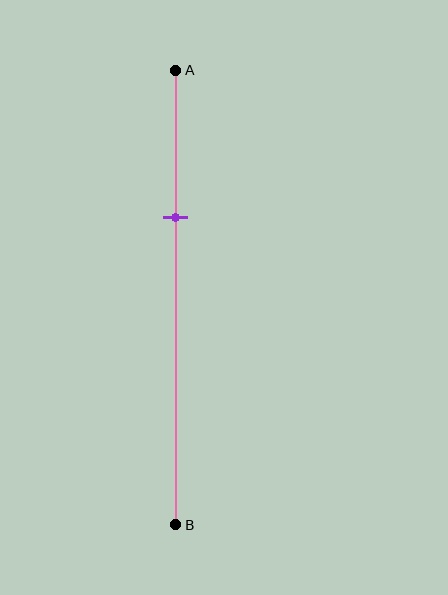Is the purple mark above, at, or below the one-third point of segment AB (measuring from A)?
The purple mark is approximately at the one-third point of segment AB.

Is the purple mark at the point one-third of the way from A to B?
Yes, the mark is approximately at the one-third point.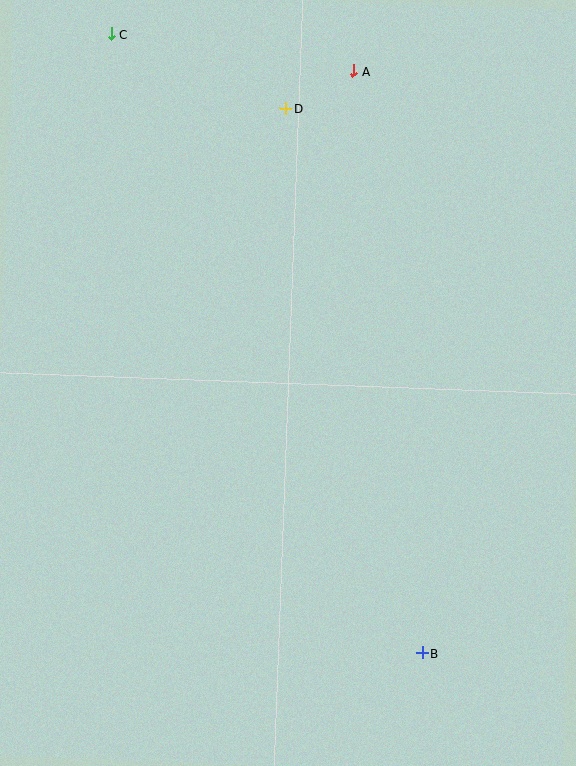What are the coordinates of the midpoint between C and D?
The midpoint between C and D is at (198, 71).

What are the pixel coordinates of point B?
Point B is at (422, 653).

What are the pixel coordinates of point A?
Point A is at (353, 71).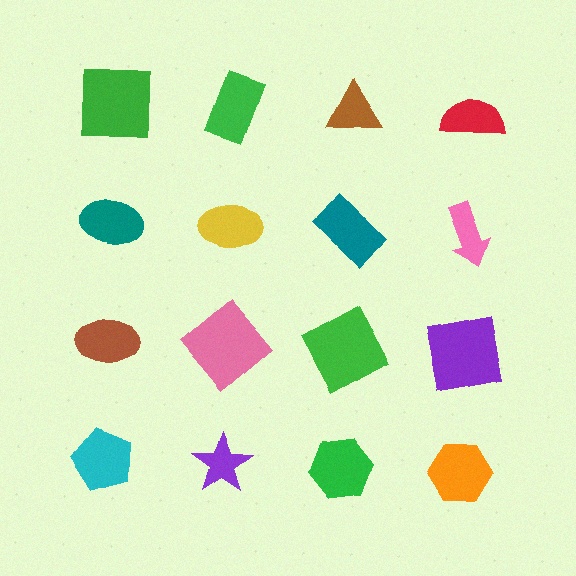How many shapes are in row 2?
4 shapes.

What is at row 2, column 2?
A yellow ellipse.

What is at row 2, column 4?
A pink arrow.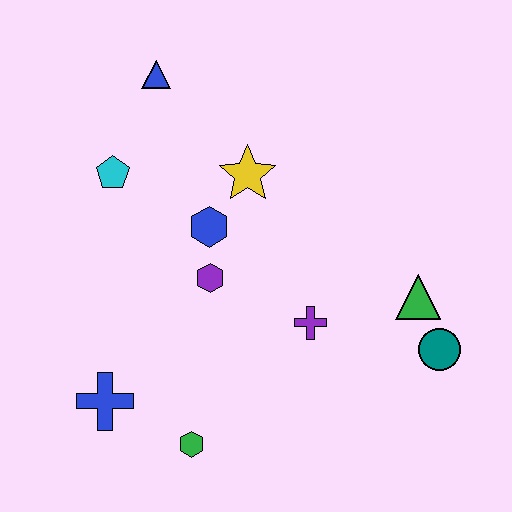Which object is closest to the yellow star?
The blue hexagon is closest to the yellow star.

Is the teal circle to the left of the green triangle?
No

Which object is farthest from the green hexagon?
The blue triangle is farthest from the green hexagon.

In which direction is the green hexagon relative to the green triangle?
The green hexagon is to the left of the green triangle.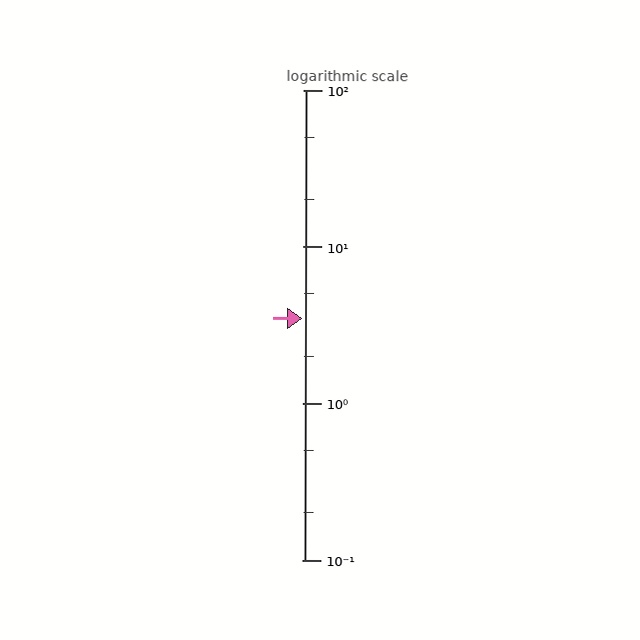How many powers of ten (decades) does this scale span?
The scale spans 3 decades, from 0.1 to 100.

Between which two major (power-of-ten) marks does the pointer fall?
The pointer is between 1 and 10.